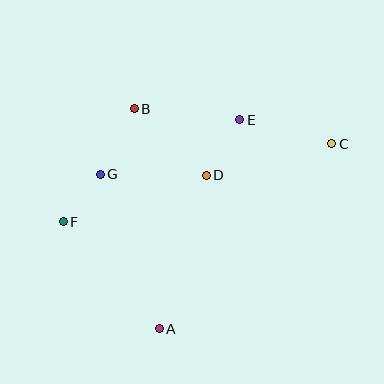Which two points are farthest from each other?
Points C and F are farthest from each other.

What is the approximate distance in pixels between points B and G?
The distance between B and G is approximately 74 pixels.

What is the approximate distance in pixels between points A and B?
The distance between A and B is approximately 222 pixels.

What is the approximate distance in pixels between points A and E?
The distance between A and E is approximately 224 pixels.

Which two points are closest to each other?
Points F and G are closest to each other.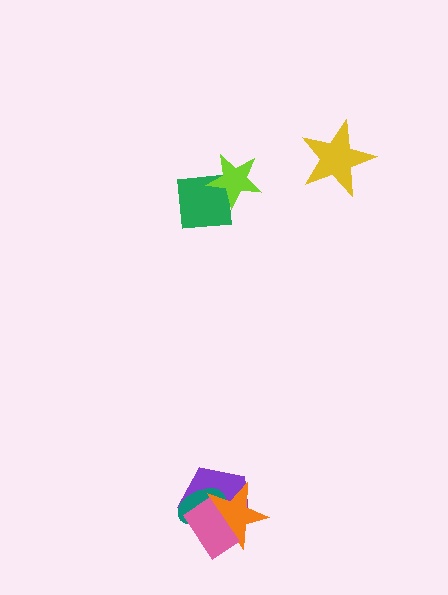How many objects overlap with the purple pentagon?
3 objects overlap with the purple pentagon.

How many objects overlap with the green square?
1 object overlaps with the green square.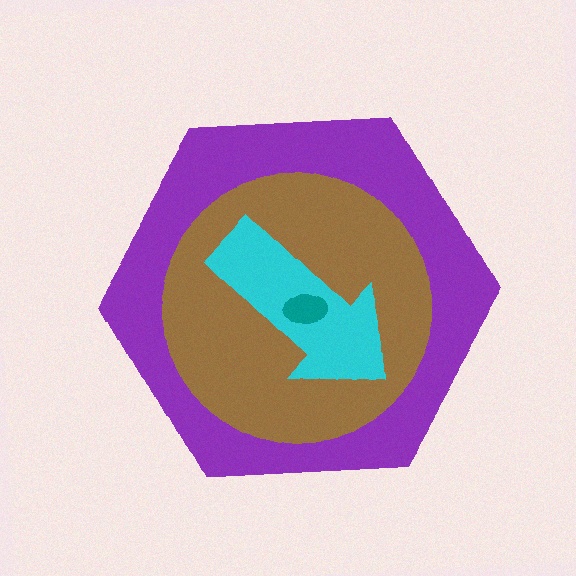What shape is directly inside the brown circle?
The cyan arrow.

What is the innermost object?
The teal ellipse.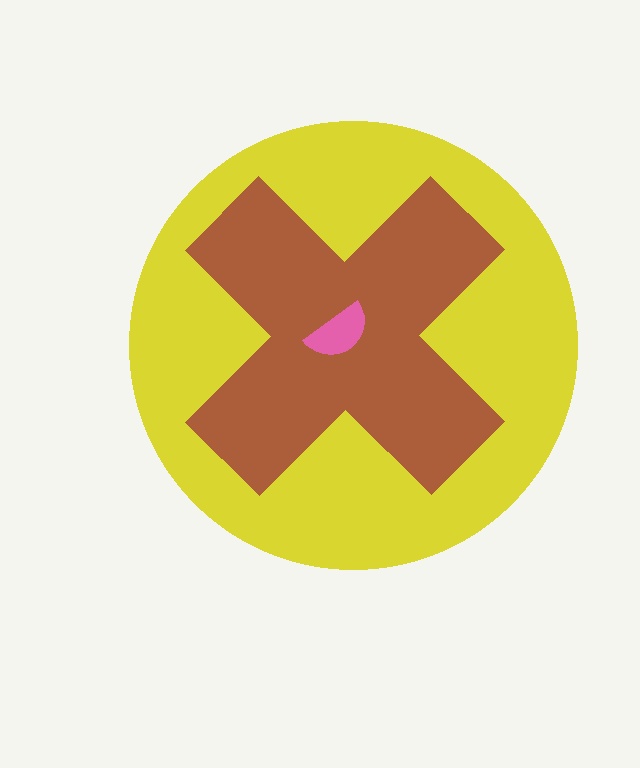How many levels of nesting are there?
3.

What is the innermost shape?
The pink semicircle.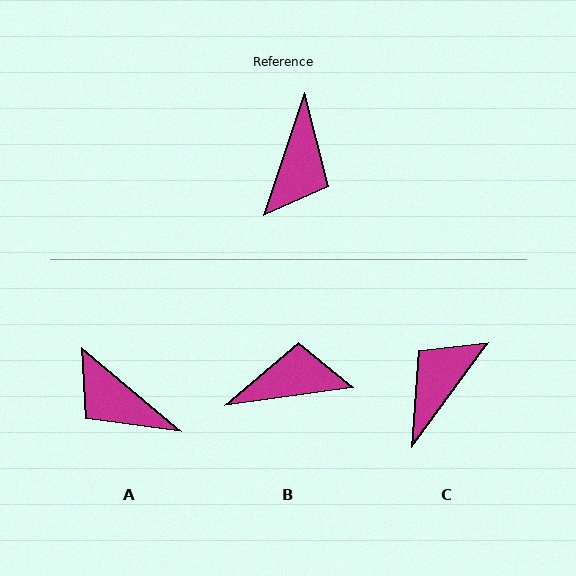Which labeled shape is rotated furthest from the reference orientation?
C, about 162 degrees away.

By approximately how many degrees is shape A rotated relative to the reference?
Approximately 112 degrees clockwise.